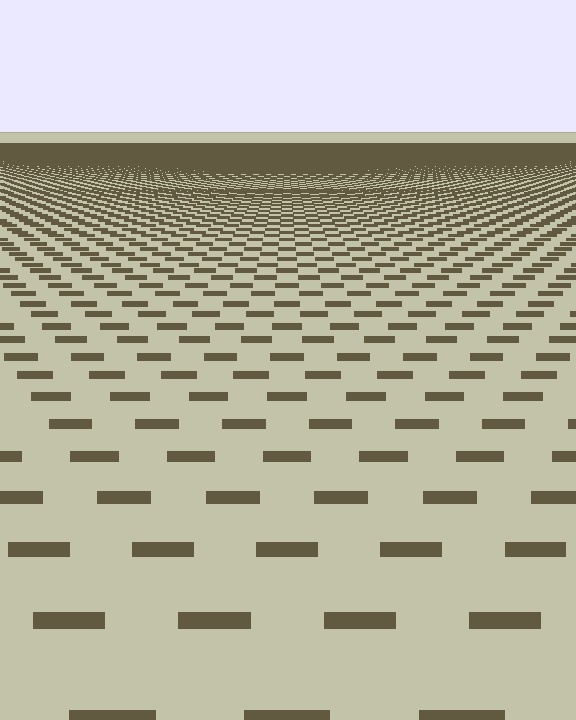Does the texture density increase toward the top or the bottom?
Density increases toward the top.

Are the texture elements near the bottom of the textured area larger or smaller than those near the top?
Larger. Near the bottom, elements are closer to the viewer and appear at a bigger on-screen size.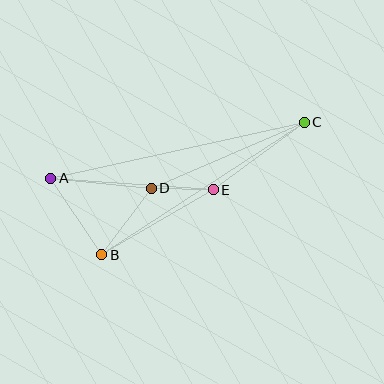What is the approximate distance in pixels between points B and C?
The distance between B and C is approximately 242 pixels.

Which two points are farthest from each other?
Points A and C are farthest from each other.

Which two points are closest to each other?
Points D and E are closest to each other.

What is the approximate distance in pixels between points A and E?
The distance between A and E is approximately 163 pixels.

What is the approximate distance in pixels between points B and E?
The distance between B and E is approximately 129 pixels.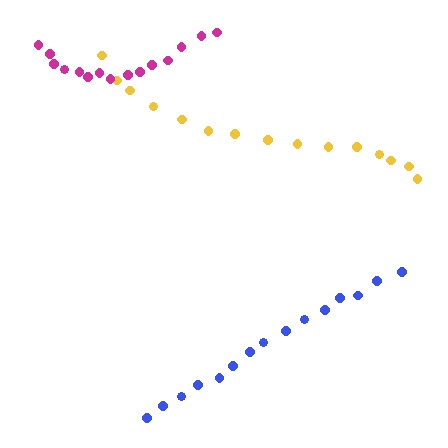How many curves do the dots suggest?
There are 3 distinct paths.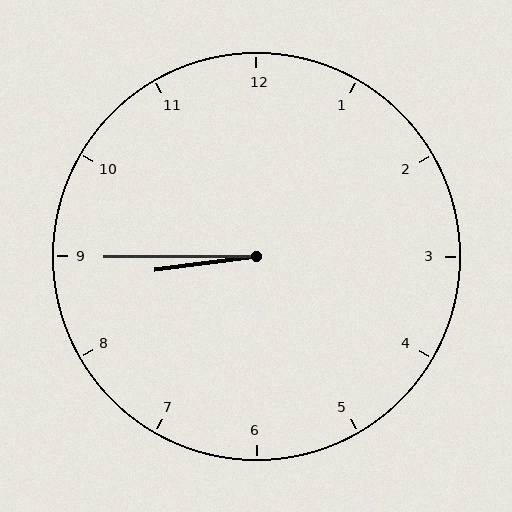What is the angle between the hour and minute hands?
Approximately 8 degrees.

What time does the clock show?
8:45.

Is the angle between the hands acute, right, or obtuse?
It is acute.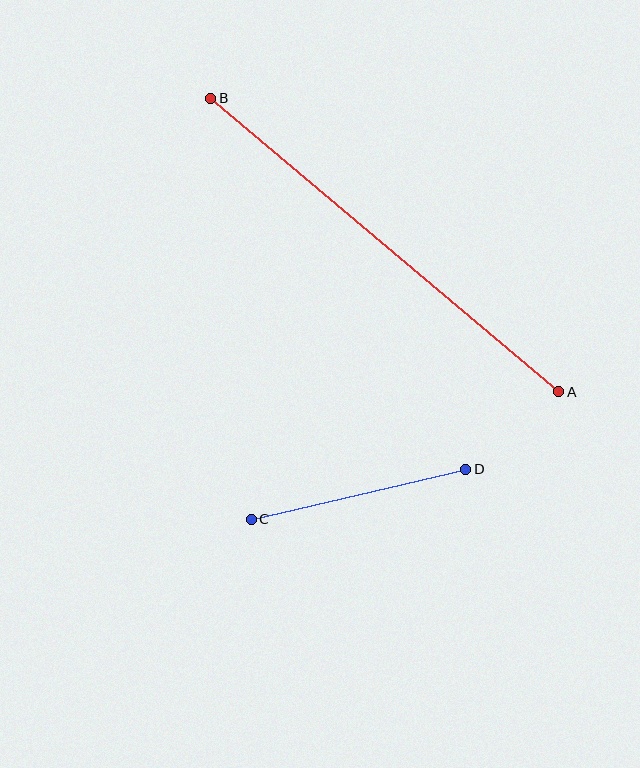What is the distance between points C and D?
The distance is approximately 220 pixels.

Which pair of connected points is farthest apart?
Points A and B are farthest apart.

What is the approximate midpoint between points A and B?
The midpoint is at approximately (385, 245) pixels.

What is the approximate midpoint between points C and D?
The midpoint is at approximately (359, 494) pixels.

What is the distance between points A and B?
The distance is approximately 455 pixels.